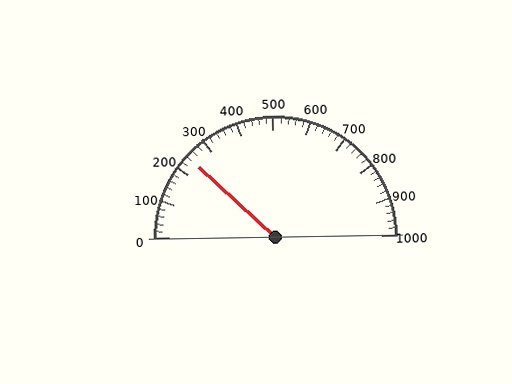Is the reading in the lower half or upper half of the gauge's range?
The reading is in the lower half of the range (0 to 1000).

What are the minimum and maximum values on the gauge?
The gauge ranges from 0 to 1000.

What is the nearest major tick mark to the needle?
The nearest major tick mark is 200.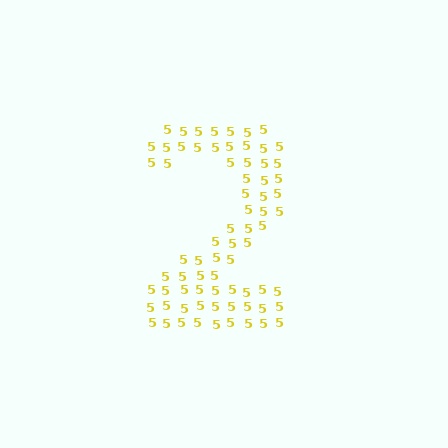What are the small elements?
The small elements are digit 5's.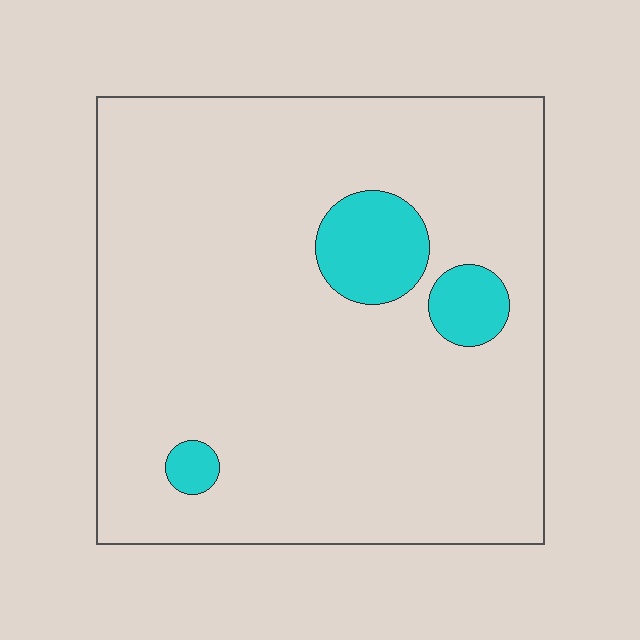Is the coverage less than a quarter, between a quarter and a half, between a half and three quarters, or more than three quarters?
Less than a quarter.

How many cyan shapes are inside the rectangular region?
3.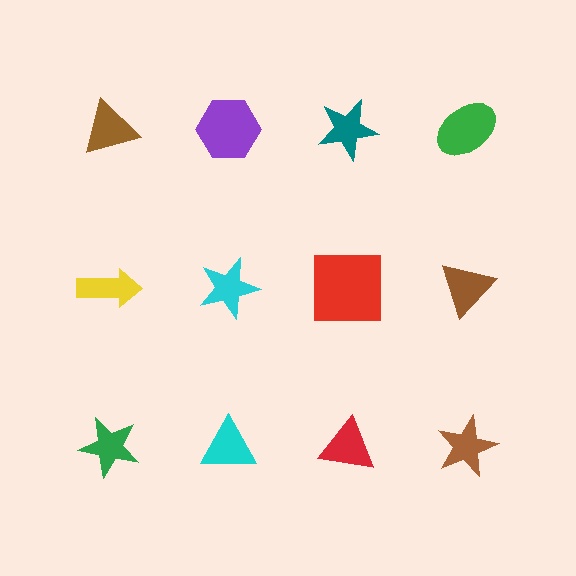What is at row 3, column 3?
A red triangle.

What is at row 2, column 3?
A red square.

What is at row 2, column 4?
A brown triangle.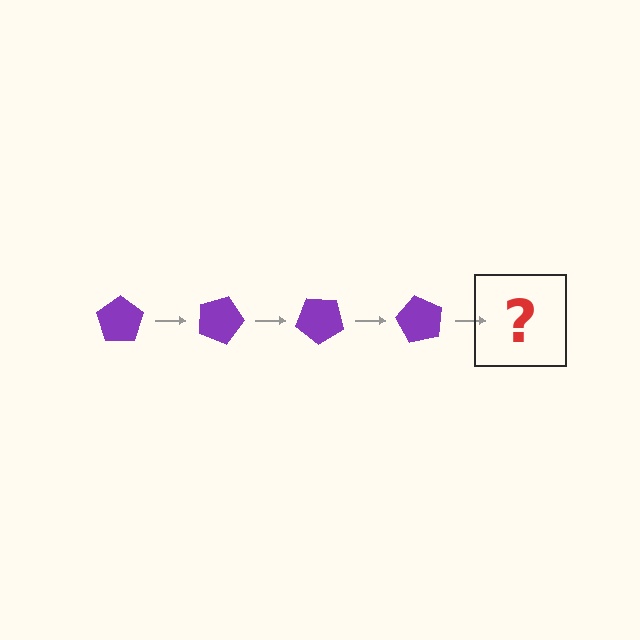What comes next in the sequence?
The next element should be a purple pentagon rotated 80 degrees.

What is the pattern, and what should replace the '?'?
The pattern is that the pentagon rotates 20 degrees each step. The '?' should be a purple pentagon rotated 80 degrees.